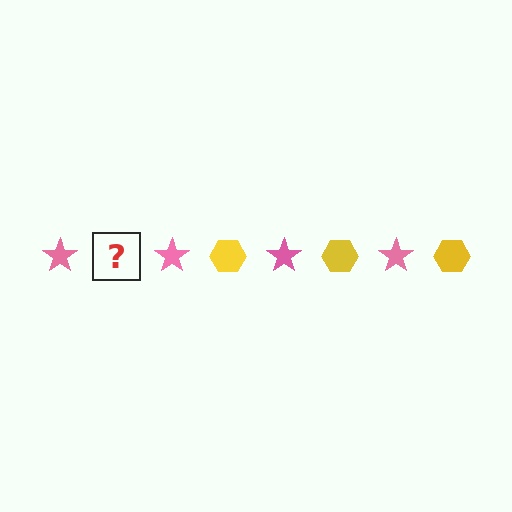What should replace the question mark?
The question mark should be replaced with a yellow hexagon.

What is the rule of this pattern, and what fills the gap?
The rule is that the pattern alternates between pink star and yellow hexagon. The gap should be filled with a yellow hexagon.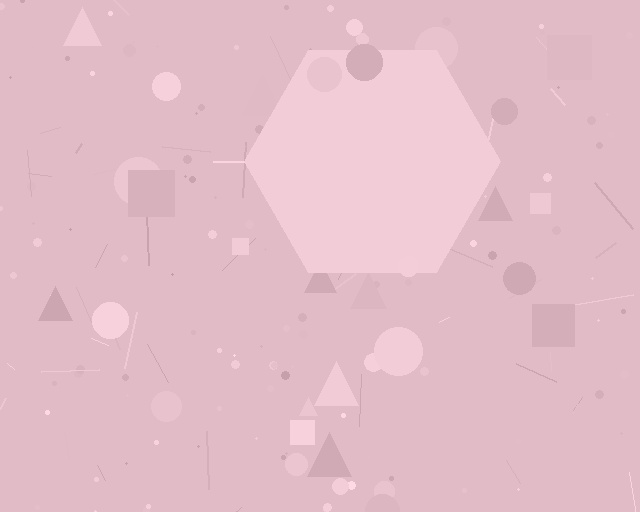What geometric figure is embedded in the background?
A hexagon is embedded in the background.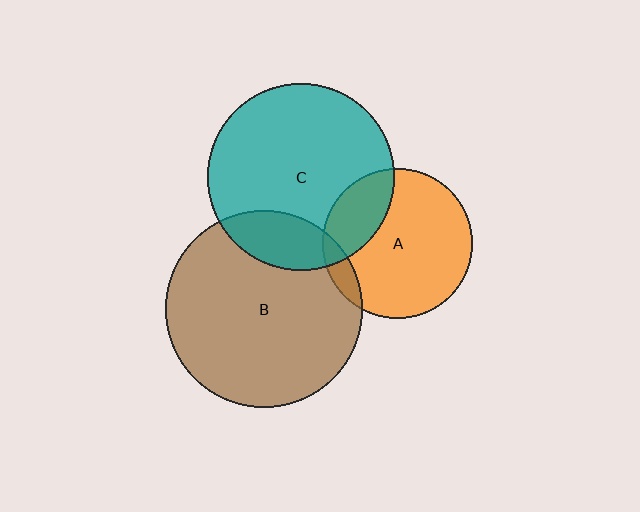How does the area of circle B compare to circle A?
Approximately 1.7 times.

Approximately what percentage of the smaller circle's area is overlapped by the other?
Approximately 20%.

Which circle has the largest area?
Circle B (brown).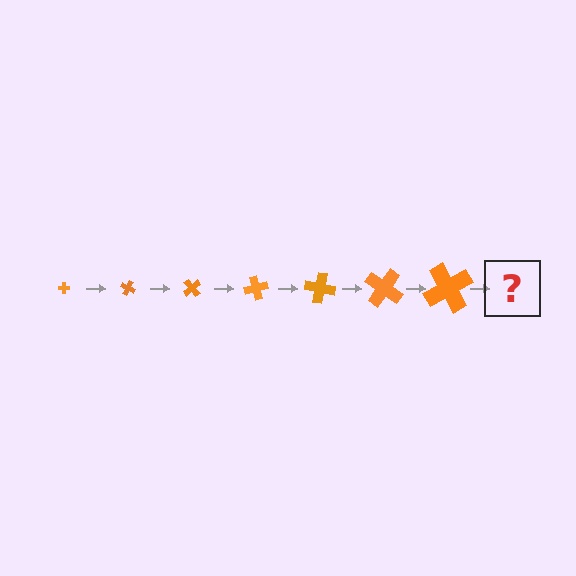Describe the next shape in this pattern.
It should be a cross, larger than the previous one and rotated 175 degrees from the start.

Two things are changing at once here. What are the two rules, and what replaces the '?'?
The two rules are that the cross grows larger each step and it rotates 25 degrees each step. The '?' should be a cross, larger than the previous one and rotated 175 degrees from the start.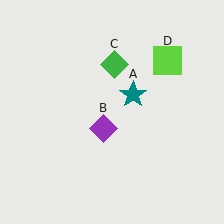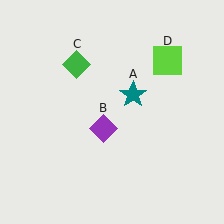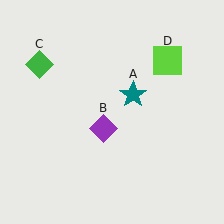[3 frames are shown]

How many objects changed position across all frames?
1 object changed position: green diamond (object C).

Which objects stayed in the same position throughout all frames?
Teal star (object A) and purple diamond (object B) and lime square (object D) remained stationary.